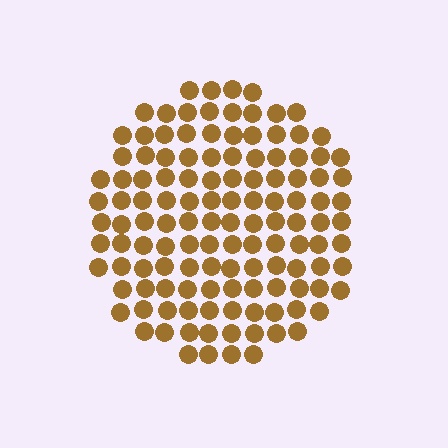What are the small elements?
The small elements are circles.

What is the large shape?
The large shape is a circle.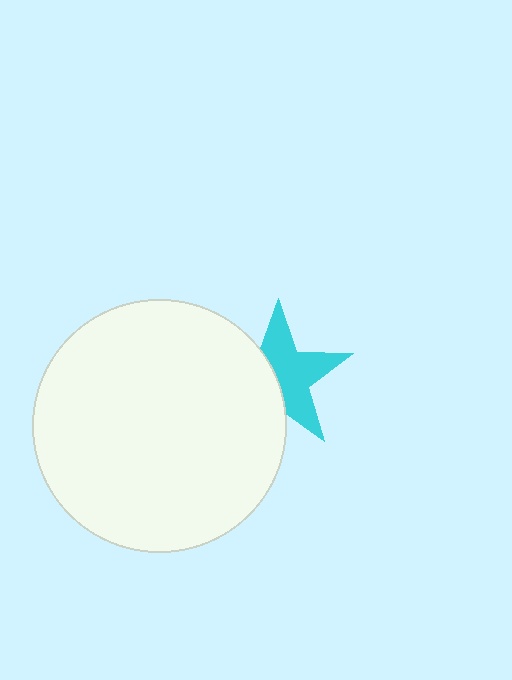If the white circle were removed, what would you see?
You would see the complete cyan star.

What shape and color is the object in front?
The object in front is a white circle.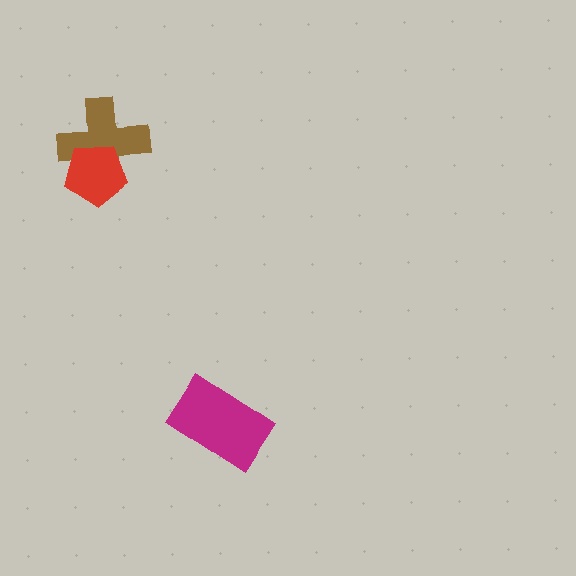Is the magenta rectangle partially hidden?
No, no other shape covers it.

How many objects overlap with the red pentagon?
1 object overlaps with the red pentagon.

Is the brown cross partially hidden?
Yes, it is partially covered by another shape.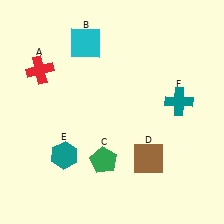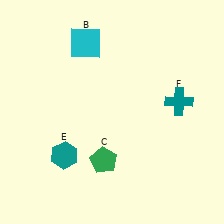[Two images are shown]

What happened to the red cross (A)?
The red cross (A) was removed in Image 2. It was in the top-left area of Image 1.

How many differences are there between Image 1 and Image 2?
There are 2 differences between the two images.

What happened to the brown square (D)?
The brown square (D) was removed in Image 2. It was in the bottom-right area of Image 1.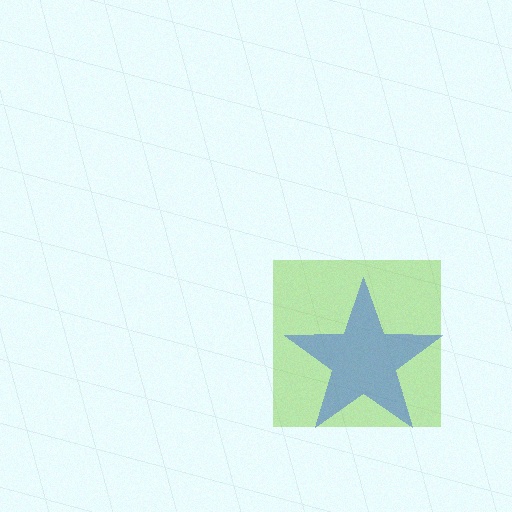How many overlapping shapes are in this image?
There are 2 overlapping shapes in the image.